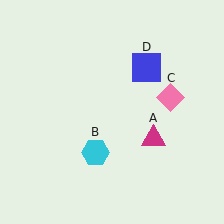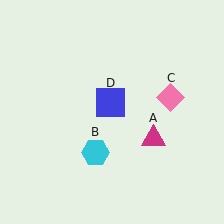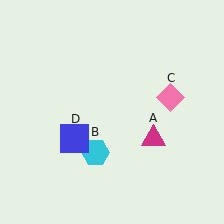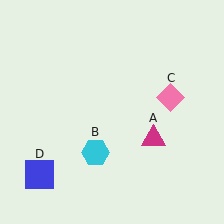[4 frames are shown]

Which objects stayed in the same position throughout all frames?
Magenta triangle (object A) and cyan hexagon (object B) and pink diamond (object C) remained stationary.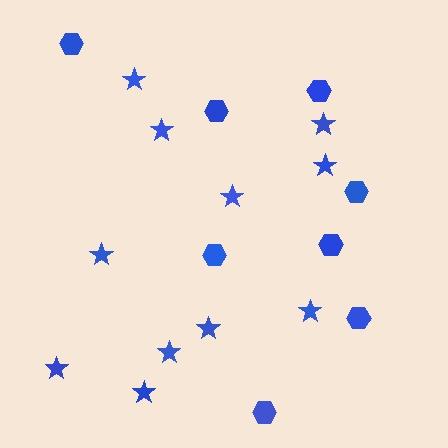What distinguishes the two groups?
There are 2 groups: one group of stars (11) and one group of hexagons (8).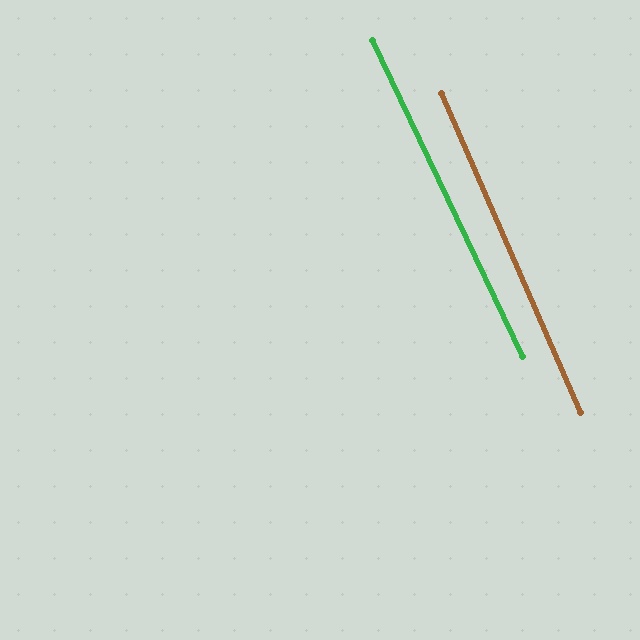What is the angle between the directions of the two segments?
Approximately 2 degrees.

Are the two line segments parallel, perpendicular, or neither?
Parallel — their directions differ by only 2.0°.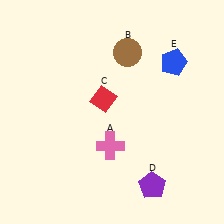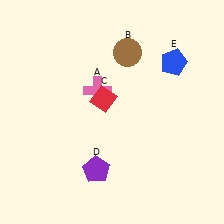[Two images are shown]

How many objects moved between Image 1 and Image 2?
2 objects moved between the two images.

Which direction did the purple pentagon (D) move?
The purple pentagon (D) moved left.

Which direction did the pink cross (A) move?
The pink cross (A) moved up.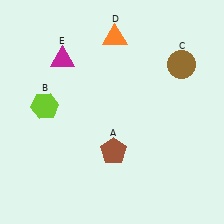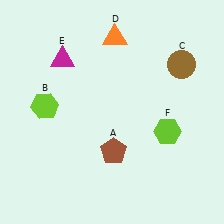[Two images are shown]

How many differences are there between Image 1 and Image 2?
There is 1 difference between the two images.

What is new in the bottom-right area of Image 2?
A lime hexagon (F) was added in the bottom-right area of Image 2.